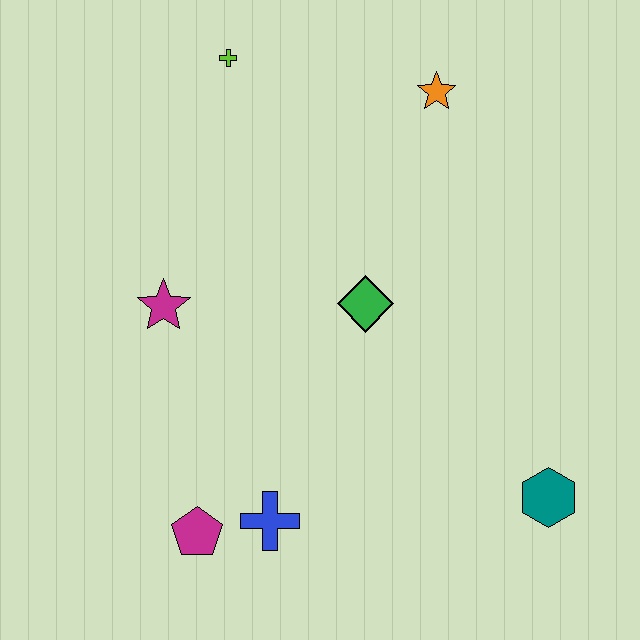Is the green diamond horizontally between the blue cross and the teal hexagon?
Yes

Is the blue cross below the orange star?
Yes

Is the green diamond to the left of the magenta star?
No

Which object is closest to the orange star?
The lime cross is closest to the orange star.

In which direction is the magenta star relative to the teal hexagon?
The magenta star is to the left of the teal hexagon.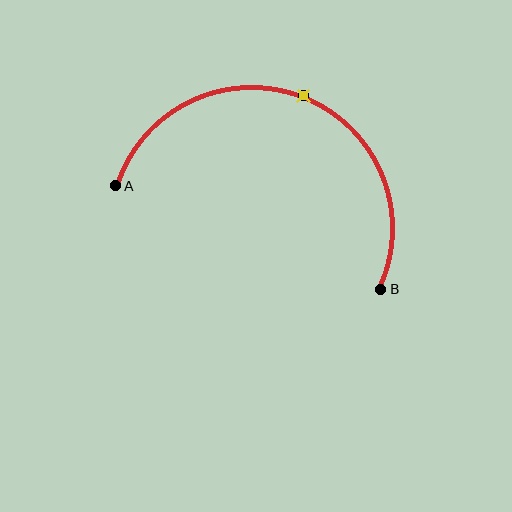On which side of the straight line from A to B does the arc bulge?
The arc bulges above the straight line connecting A and B.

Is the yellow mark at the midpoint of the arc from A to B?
Yes. The yellow mark lies on the arc at equal arc-length from both A and B — it is the arc midpoint.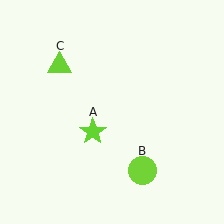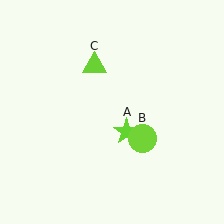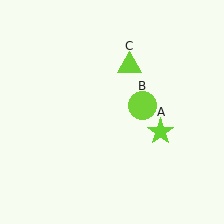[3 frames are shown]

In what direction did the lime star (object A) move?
The lime star (object A) moved right.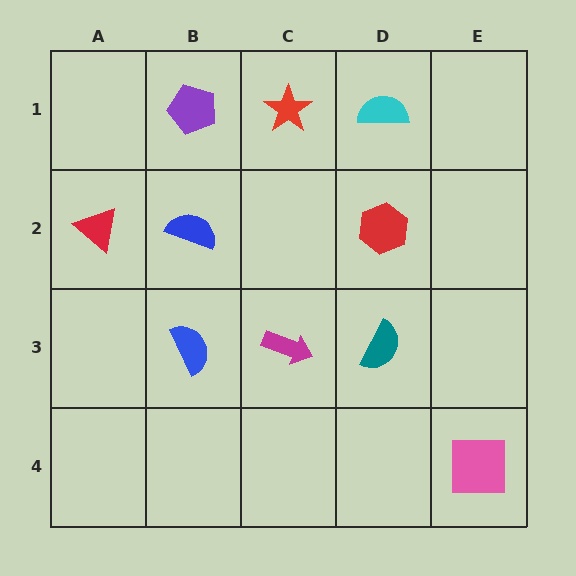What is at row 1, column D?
A cyan semicircle.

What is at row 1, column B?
A purple pentagon.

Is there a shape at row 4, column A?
No, that cell is empty.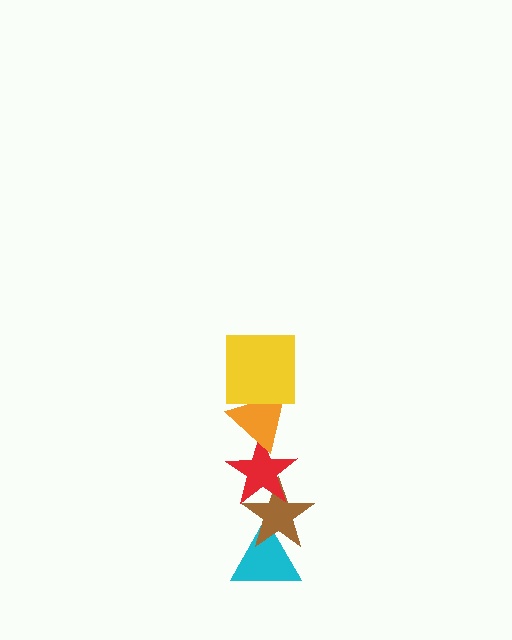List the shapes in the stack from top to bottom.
From top to bottom: the yellow square, the orange triangle, the red star, the brown star, the cyan triangle.